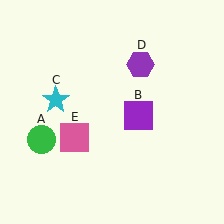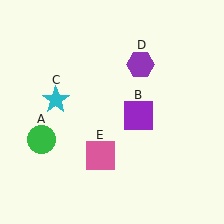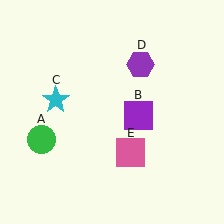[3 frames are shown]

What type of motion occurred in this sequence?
The pink square (object E) rotated counterclockwise around the center of the scene.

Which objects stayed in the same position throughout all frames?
Green circle (object A) and purple square (object B) and cyan star (object C) and purple hexagon (object D) remained stationary.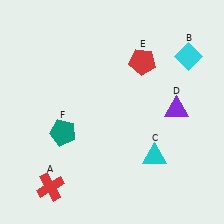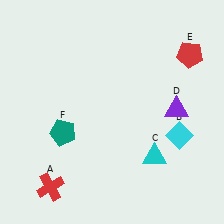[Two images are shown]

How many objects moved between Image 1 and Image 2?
2 objects moved between the two images.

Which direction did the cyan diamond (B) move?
The cyan diamond (B) moved down.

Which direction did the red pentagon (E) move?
The red pentagon (E) moved right.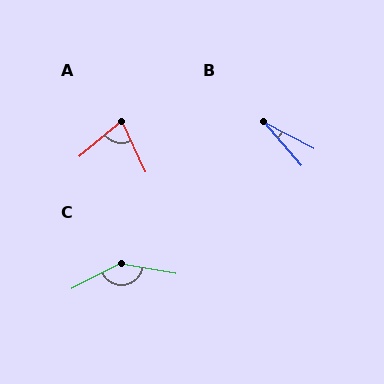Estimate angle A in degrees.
Approximately 75 degrees.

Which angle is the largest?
C, at approximately 142 degrees.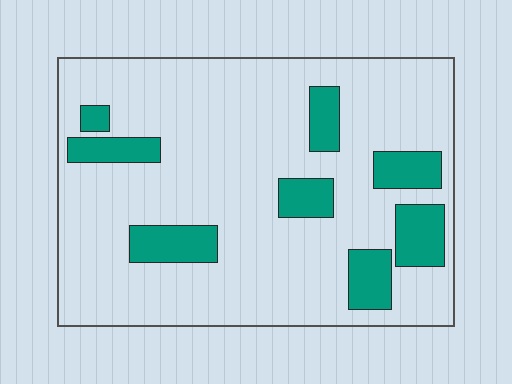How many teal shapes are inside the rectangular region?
8.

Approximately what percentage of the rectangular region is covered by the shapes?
Approximately 20%.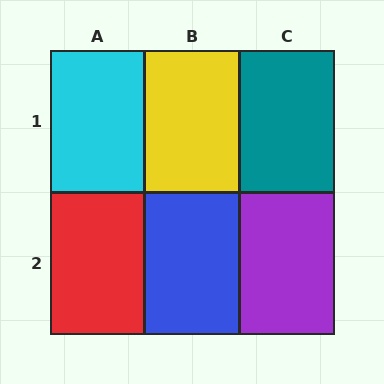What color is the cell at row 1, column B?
Yellow.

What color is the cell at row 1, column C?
Teal.